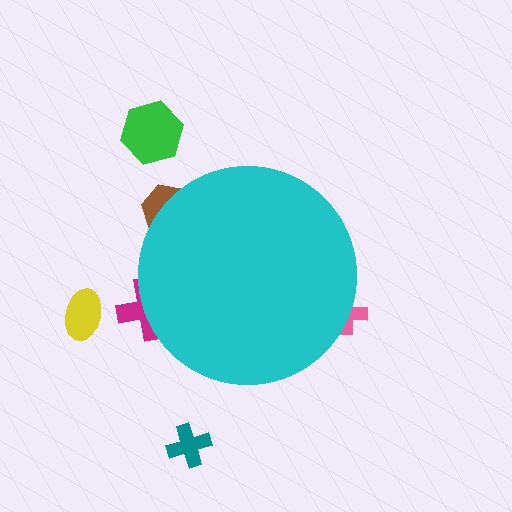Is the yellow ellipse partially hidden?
No, the yellow ellipse is fully visible.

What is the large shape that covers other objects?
A cyan circle.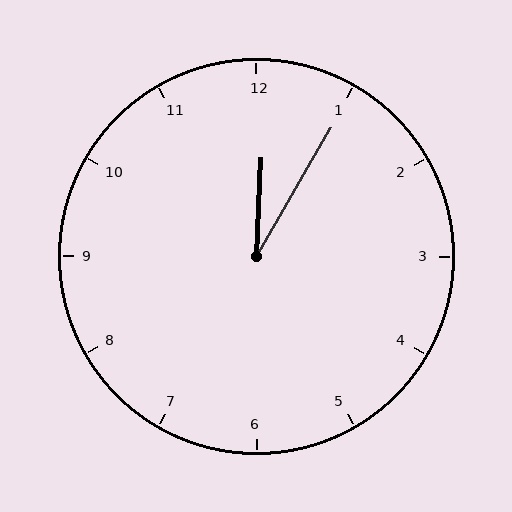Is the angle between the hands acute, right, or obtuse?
It is acute.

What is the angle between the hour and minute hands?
Approximately 28 degrees.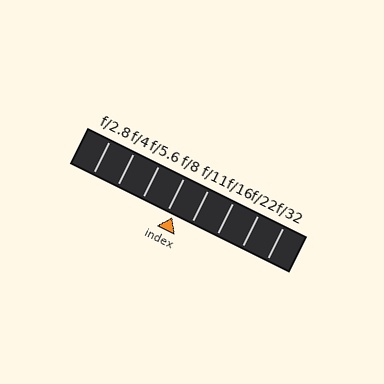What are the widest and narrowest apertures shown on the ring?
The widest aperture shown is f/2.8 and the narrowest is f/32.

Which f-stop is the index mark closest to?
The index mark is closest to f/8.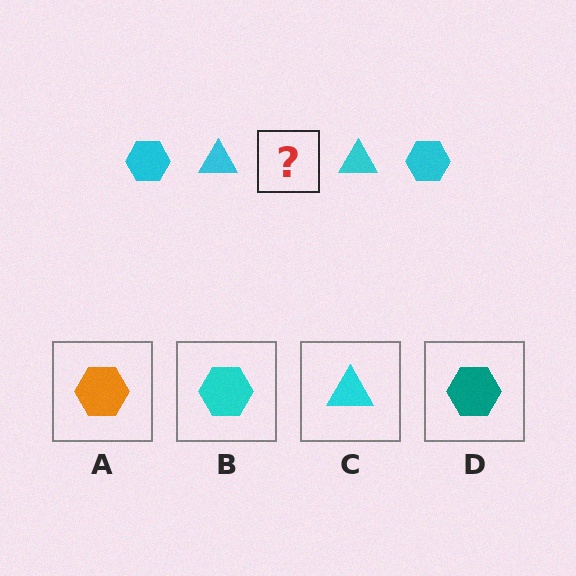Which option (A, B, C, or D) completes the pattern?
B.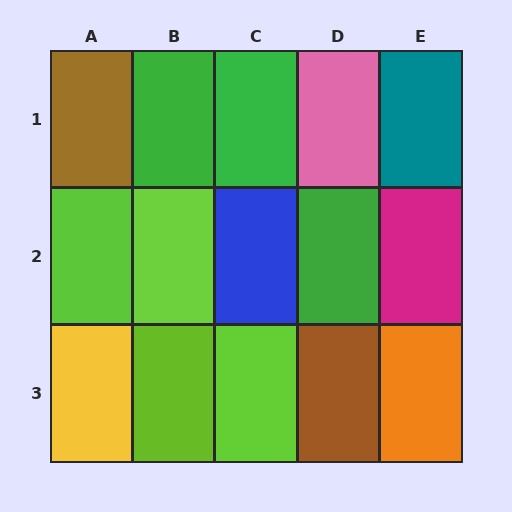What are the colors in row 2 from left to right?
Lime, lime, blue, green, magenta.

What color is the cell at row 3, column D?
Brown.